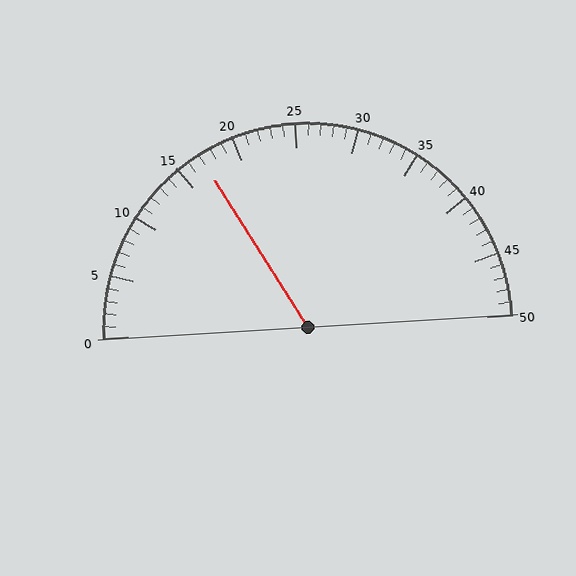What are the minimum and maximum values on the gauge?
The gauge ranges from 0 to 50.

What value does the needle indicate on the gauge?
The needle indicates approximately 17.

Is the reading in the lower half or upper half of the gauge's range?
The reading is in the lower half of the range (0 to 50).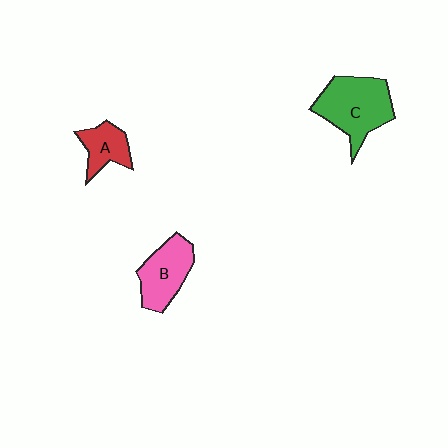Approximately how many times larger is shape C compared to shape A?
Approximately 2.0 times.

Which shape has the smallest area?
Shape A (red).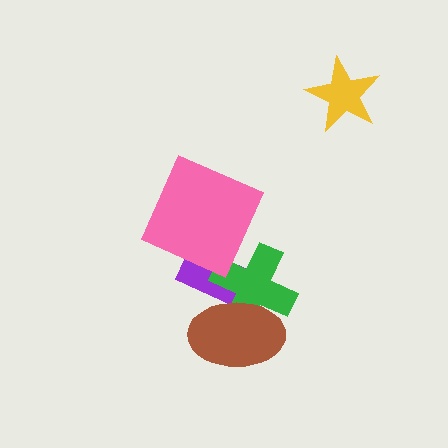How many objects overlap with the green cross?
2 objects overlap with the green cross.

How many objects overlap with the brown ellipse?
2 objects overlap with the brown ellipse.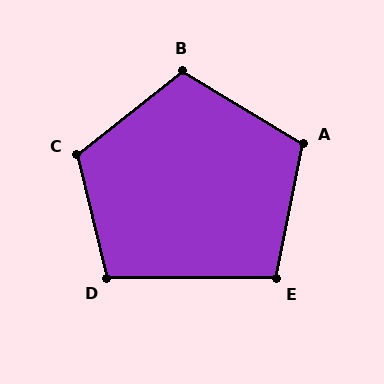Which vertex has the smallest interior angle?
E, at approximately 101 degrees.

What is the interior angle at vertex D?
Approximately 104 degrees (obtuse).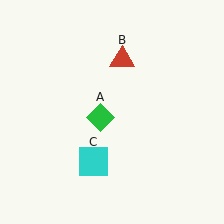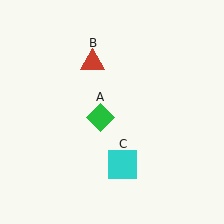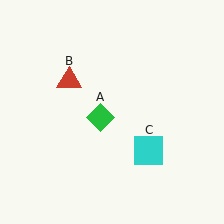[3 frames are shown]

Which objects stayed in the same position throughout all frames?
Green diamond (object A) remained stationary.